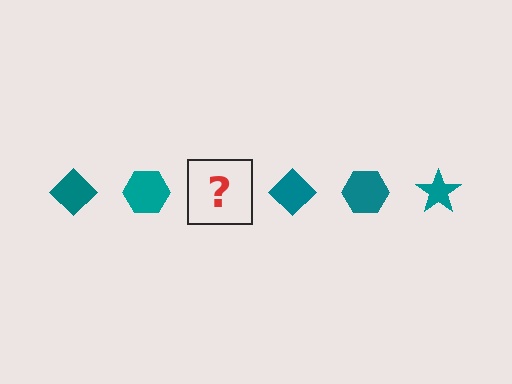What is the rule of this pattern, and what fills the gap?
The rule is that the pattern cycles through diamond, hexagon, star shapes in teal. The gap should be filled with a teal star.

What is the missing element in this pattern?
The missing element is a teal star.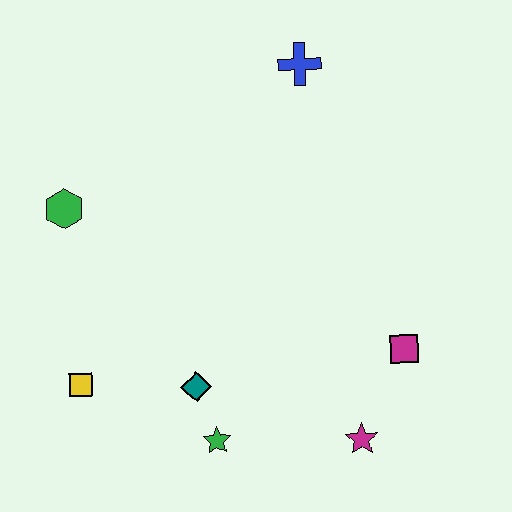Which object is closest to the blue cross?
The green hexagon is closest to the blue cross.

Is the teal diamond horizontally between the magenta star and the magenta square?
No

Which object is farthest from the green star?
The blue cross is farthest from the green star.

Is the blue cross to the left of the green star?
No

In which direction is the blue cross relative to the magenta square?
The blue cross is above the magenta square.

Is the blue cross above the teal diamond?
Yes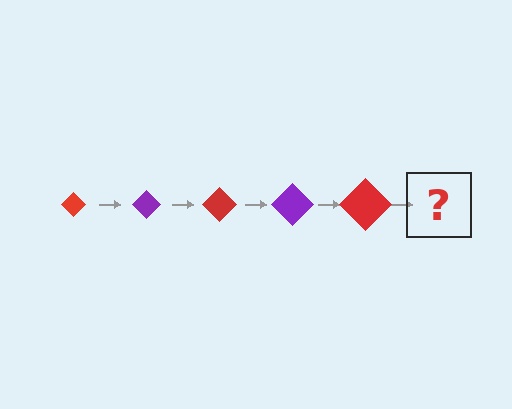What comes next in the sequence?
The next element should be a purple diamond, larger than the previous one.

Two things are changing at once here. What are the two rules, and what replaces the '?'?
The two rules are that the diamond grows larger each step and the color cycles through red and purple. The '?' should be a purple diamond, larger than the previous one.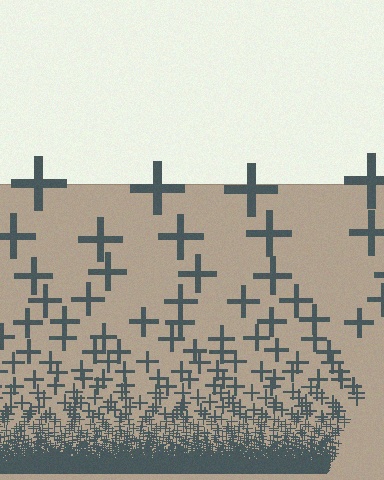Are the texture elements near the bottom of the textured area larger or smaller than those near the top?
Smaller. The gradient is inverted — elements near the bottom are smaller and denser.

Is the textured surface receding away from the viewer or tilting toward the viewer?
The surface appears to tilt toward the viewer. Texture elements get larger and sparser toward the top.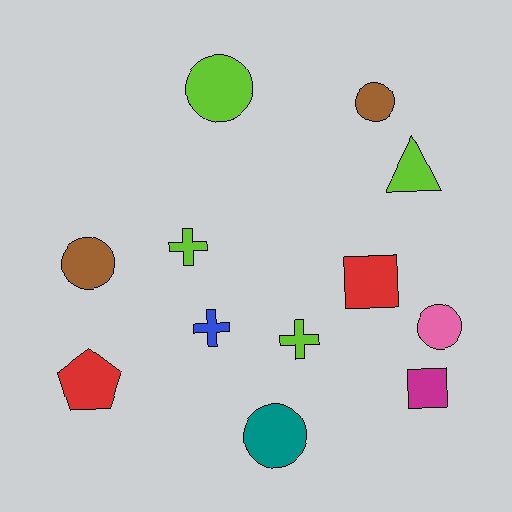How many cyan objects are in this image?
There are no cyan objects.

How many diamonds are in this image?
There are no diamonds.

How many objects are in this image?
There are 12 objects.